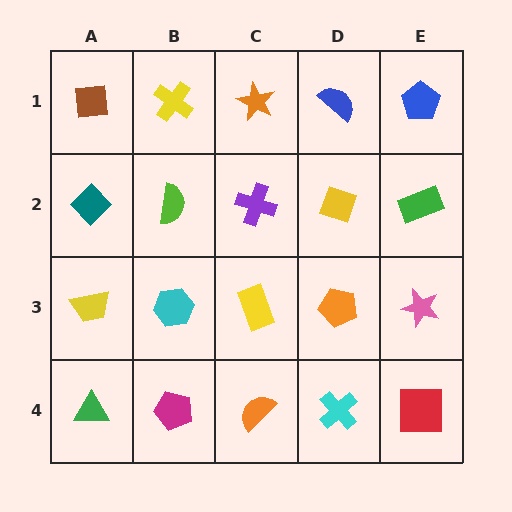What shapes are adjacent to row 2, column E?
A blue pentagon (row 1, column E), a pink star (row 3, column E), a yellow diamond (row 2, column D).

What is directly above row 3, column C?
A purple cross.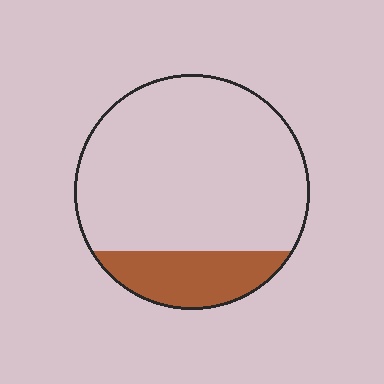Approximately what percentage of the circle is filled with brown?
Approximately 20%.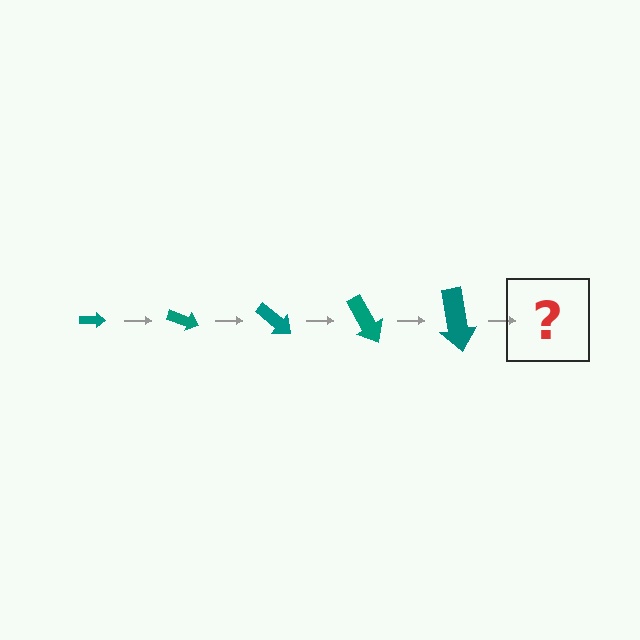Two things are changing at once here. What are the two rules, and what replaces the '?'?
The two rules are that the arrow grows larger each step and it rotates 20 degrees each step. The '?' should be an arrow, larger than the previous one and rotated 100 degrees from the start.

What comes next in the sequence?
The next element should be an arrow, larger than the previous one and rotated 100 degrees from the start.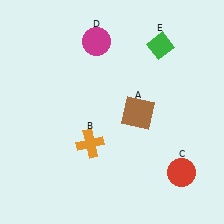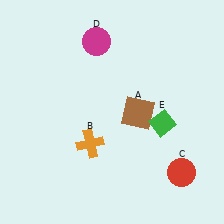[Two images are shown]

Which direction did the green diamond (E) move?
The green diamond (E) moved down.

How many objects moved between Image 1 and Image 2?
1 object moved between the two images.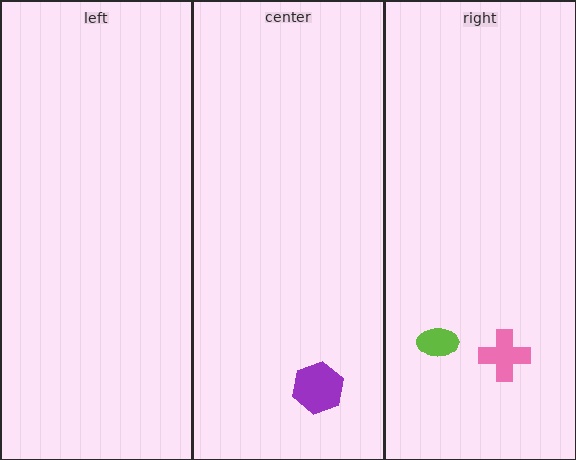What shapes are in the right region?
The pink cross, the lime ellipse.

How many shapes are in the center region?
1.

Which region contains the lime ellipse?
The right region.